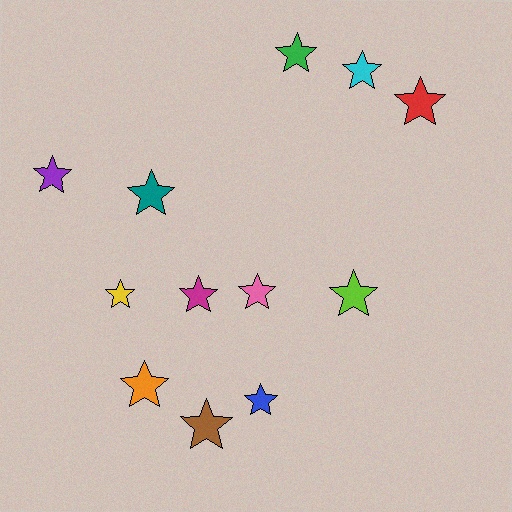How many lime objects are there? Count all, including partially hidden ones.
There is 1 lime object.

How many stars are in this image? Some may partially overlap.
There are 12 stars.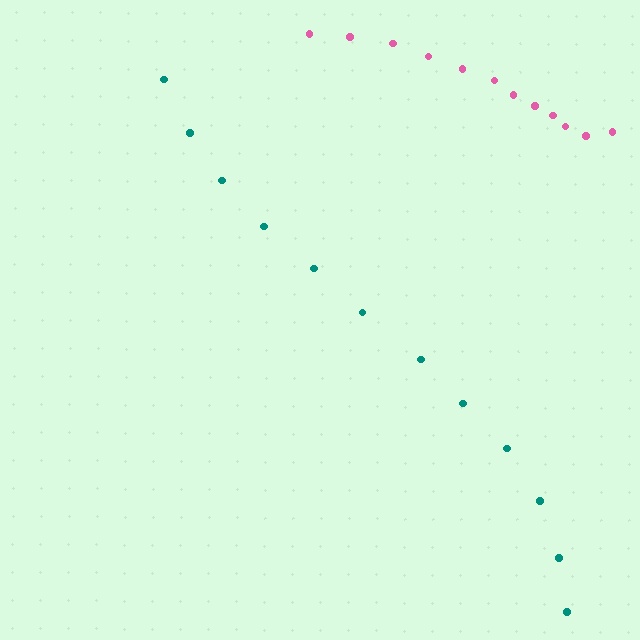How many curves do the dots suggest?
There are 2 distinct paths.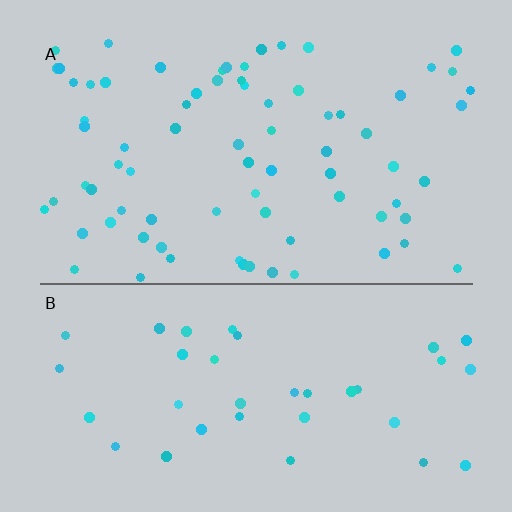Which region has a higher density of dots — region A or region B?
A (the top).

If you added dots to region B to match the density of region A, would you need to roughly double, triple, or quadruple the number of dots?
Approximately double.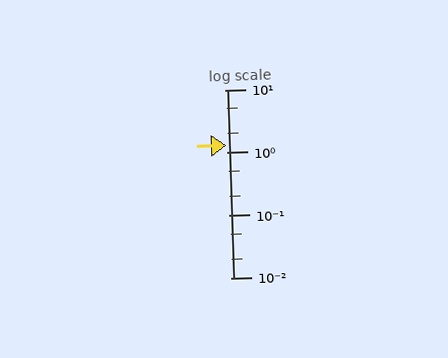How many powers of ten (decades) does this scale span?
The scale spans 3 decades, from 0.01 to 10.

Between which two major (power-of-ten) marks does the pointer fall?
The pointer is between 1 and 10.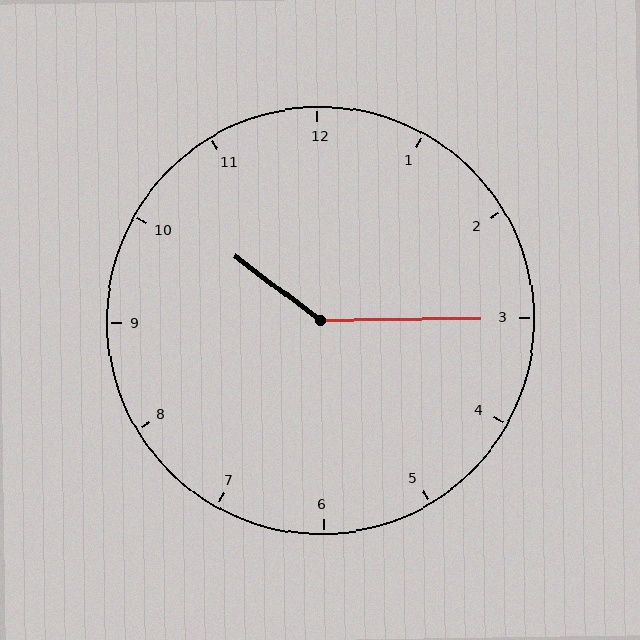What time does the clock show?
10:15.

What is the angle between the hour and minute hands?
Approximately 142 degrees.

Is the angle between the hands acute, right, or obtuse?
It is obtuse.